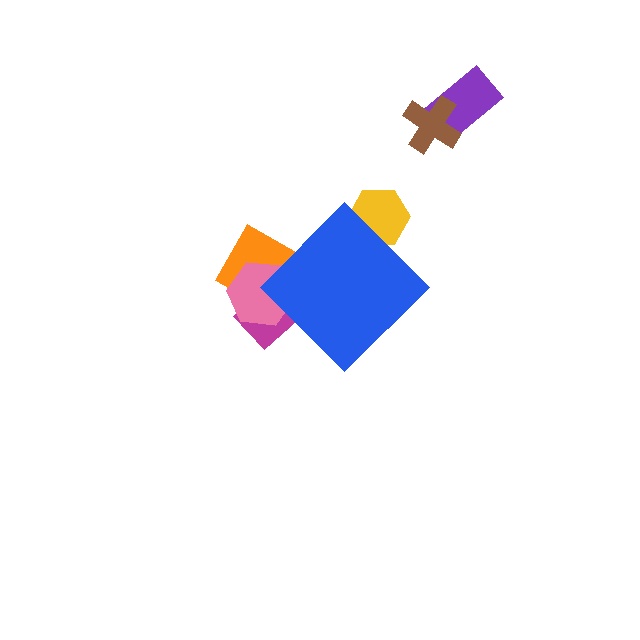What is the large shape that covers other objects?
A blue diamond.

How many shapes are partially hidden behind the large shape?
4 shapes are partially hidden.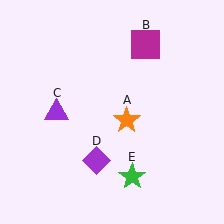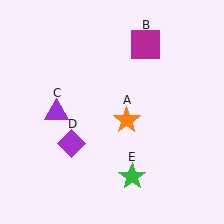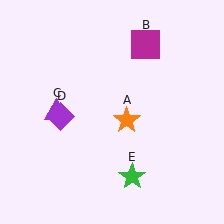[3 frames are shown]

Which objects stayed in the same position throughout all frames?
Orange star (object A) and magenta square (object B) and purple triangle (object C) and green star (object E) remained stationary.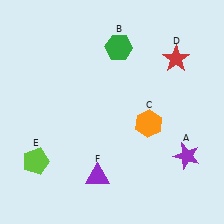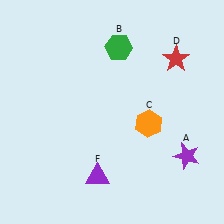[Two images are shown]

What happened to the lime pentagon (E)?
The lime pentagon (E) was removed in Image 2. It was in the bottom-left area of Image 1.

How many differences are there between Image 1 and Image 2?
There is 1 difference between the two images.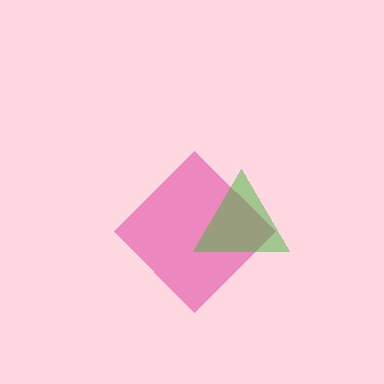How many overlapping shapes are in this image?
There are 2 overlapping shapes in the image.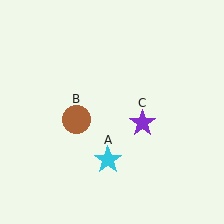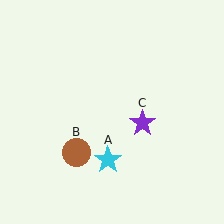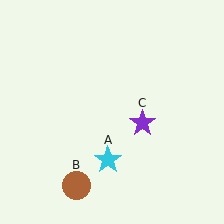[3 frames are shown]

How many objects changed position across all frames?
1 object changed position: brown circle (object B).